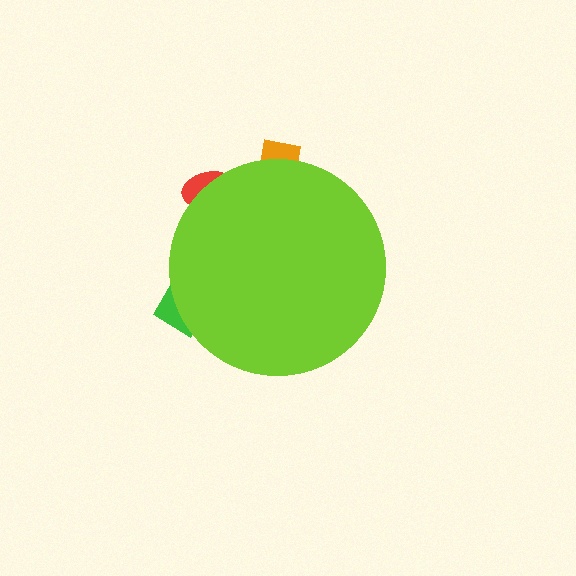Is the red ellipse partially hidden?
Yes, the red ellipse is partially hidden behind the lime circle.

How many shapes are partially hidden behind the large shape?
3 shapes are partially hidden.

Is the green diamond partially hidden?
Yes, the green diamond is partially hidden behind the lime circle.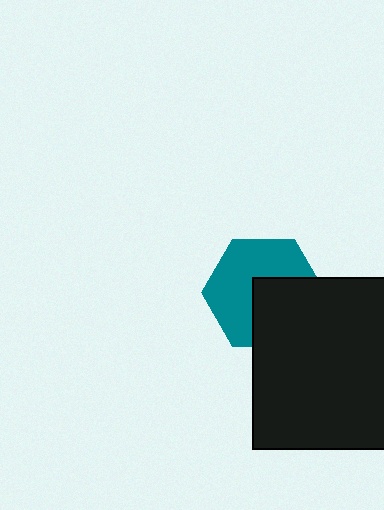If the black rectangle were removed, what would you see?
You would see the complete teal hexagon.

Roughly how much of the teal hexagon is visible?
About half of it is visible (roughly 58%).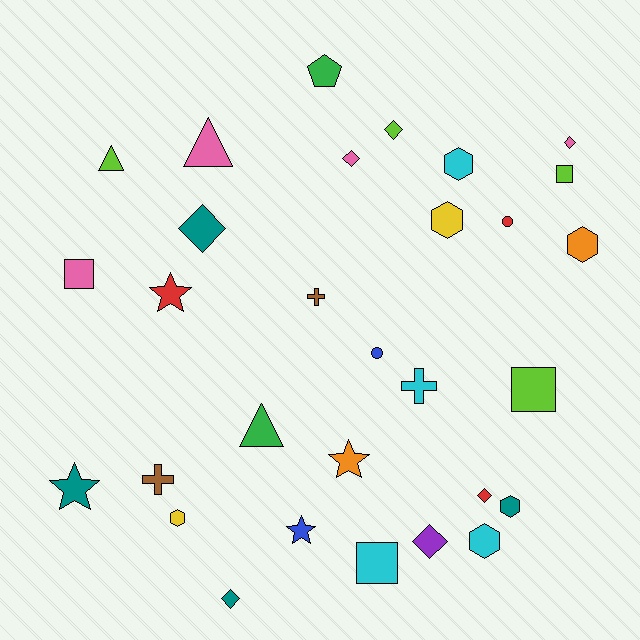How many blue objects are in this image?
There are 2 blue objects.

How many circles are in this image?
There are 2 circles.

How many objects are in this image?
There are 30 objects.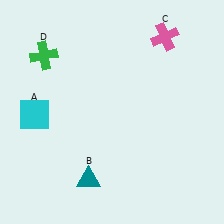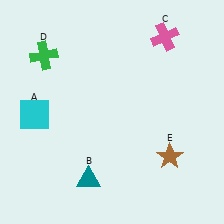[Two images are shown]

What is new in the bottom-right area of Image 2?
A brown star (E) was added in the bottom-right area of Image 2.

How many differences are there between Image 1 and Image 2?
There is 1 difference between the two images.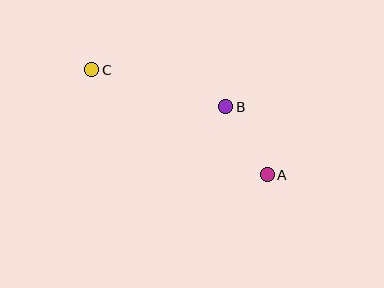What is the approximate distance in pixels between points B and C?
The distance between B and C is approximately 139 pixels.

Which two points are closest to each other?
Points A and B are closest to each other.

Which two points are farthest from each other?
Points A and C are farthest from each other.